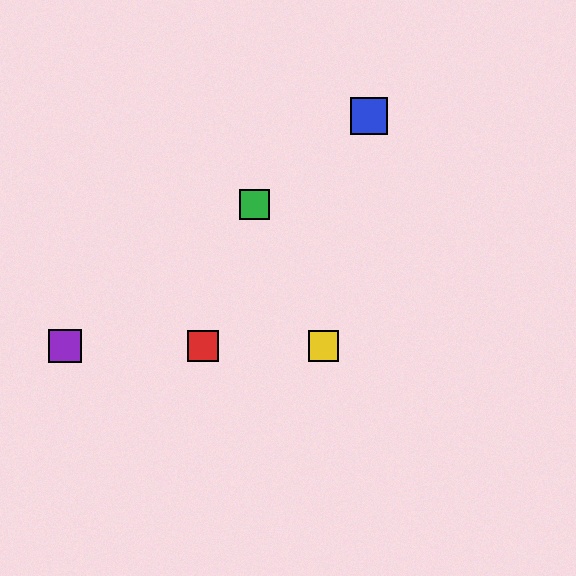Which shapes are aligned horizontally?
The red square, the yellow square, the purple square are aligned horizontally.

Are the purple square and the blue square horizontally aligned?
No, the purple square is at y≈346 and the blue square is at y≈116.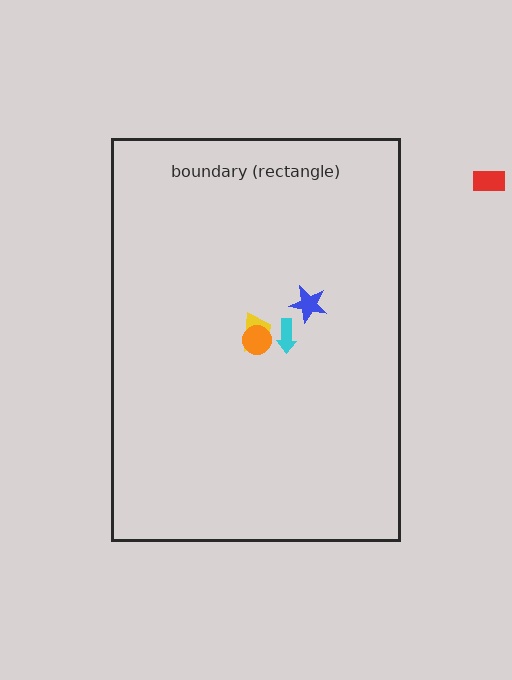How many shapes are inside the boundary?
4 inside, 1 outside.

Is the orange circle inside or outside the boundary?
Inside.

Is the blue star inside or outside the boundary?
Inside.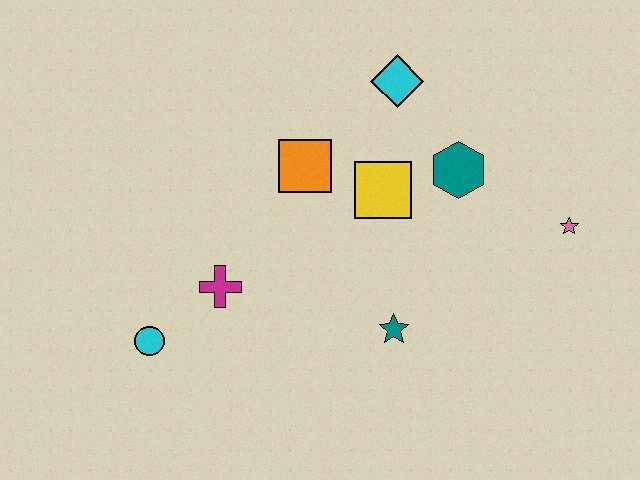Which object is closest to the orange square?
The yellow square is closest to the orange square.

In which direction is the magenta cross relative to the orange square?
The magenta cross is below the orange square.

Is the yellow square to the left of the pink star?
Yes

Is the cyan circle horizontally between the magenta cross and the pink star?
No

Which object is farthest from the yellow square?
The cyan circle is farthest from the yellow square.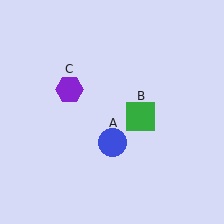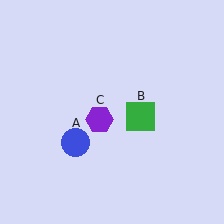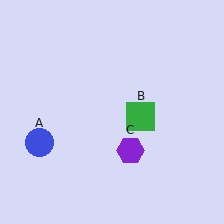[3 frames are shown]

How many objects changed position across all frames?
2 objects changed position: blue circle (object A), purple hexagon (object C).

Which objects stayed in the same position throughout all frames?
Green square (object B) remained stationary.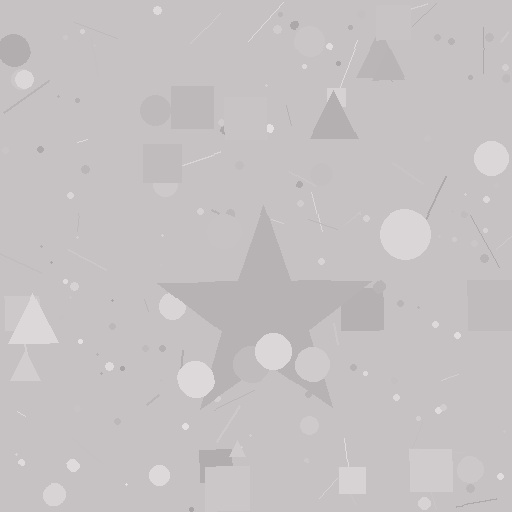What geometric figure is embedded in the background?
A star is embedded in the background.